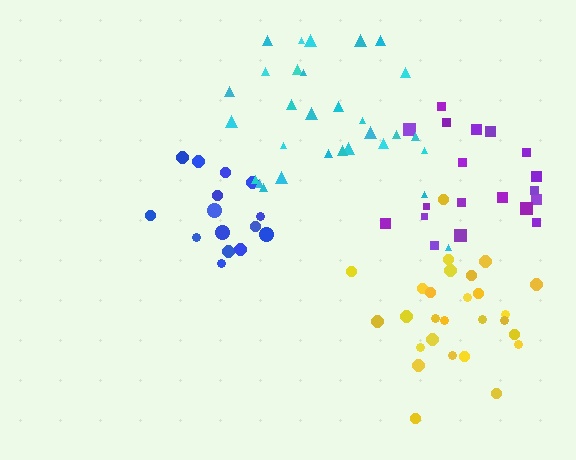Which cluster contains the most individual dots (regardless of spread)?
Cyan (31).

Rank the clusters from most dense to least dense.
yellow, blue, cyan, purple.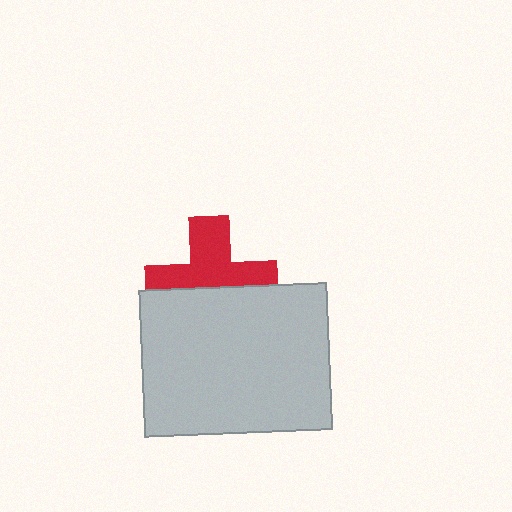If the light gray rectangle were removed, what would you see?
You would see the complete red cross.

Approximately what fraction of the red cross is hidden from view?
Roughly 44% of the red cross is hidden behind the light gray rectangle.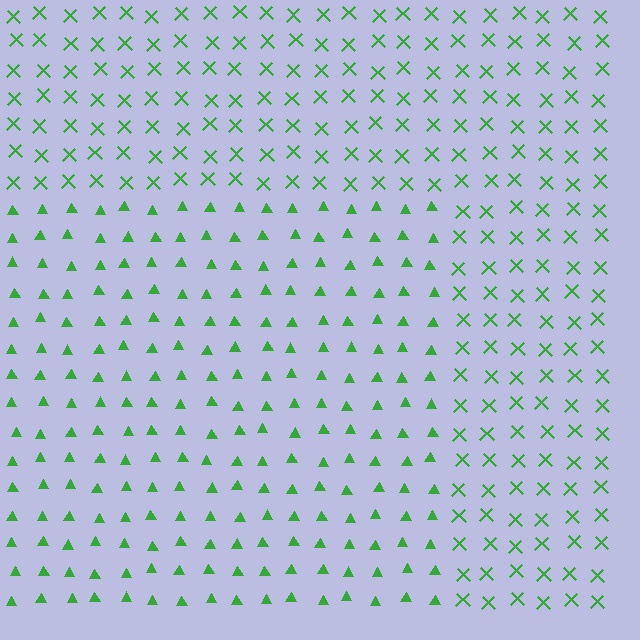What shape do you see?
I see a rectangle.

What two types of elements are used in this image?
The image uses triangles inside the rectangle region and X marks outside it.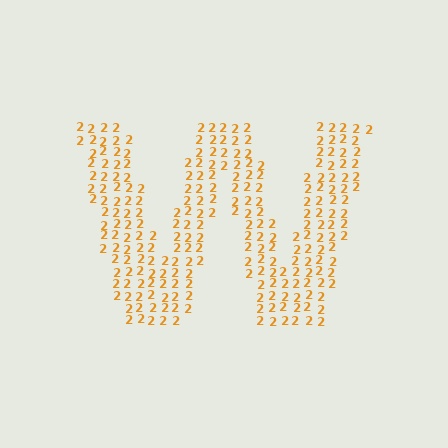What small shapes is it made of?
It is made of small digit 2's.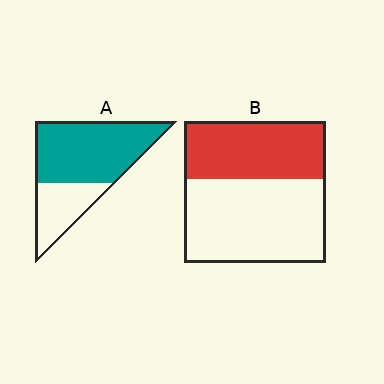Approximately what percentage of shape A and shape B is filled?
A is approximately 70% and B is approximately 40%.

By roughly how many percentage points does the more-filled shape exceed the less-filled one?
By roughly 25 percentage points (A over B).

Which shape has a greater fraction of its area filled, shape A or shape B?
Shape A.